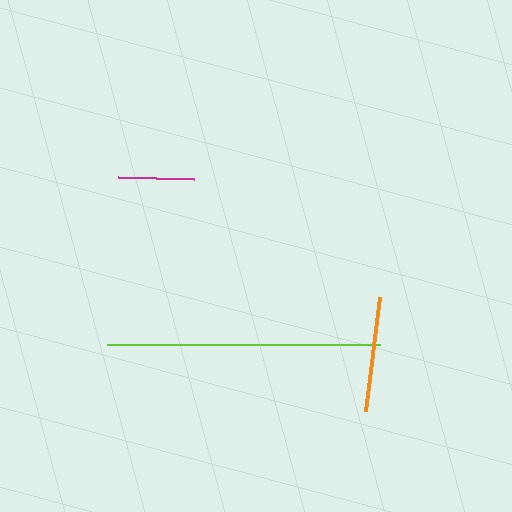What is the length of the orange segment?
The orange segment is approximately 115 pixels long.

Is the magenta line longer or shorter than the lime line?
The lime line is longer than the magenta line.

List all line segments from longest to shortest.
From longest to shortest: lime, orange, magenta.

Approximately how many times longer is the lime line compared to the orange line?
The lime line is approximately 2.4 times the length of the orange line.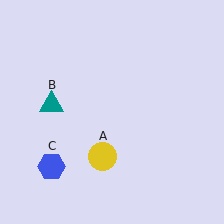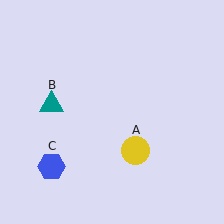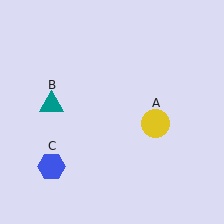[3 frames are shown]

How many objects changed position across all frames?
1 object changed position: yellow circle (object A).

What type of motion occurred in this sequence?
The yellow circle (object A) rotated counterclockwise around the center of the scene.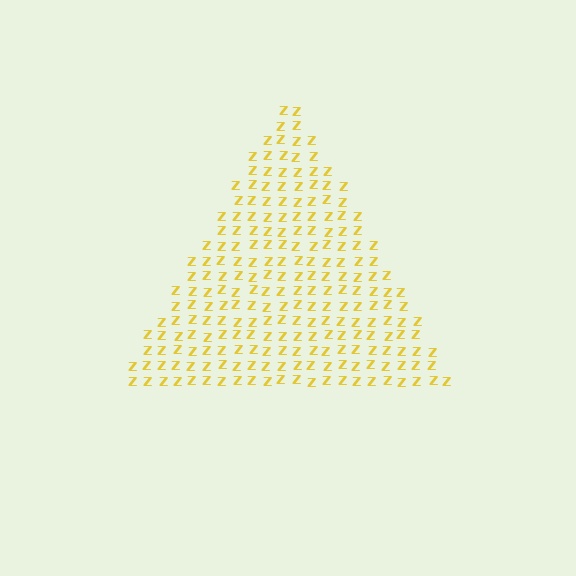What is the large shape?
The large shape is a triangle.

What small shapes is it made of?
It is made of small letter Z's.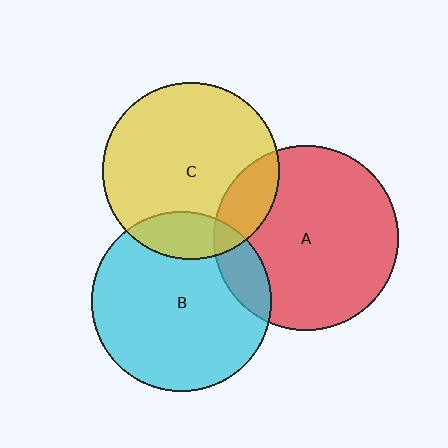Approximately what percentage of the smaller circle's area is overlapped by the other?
Approximately 15%.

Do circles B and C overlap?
Yes.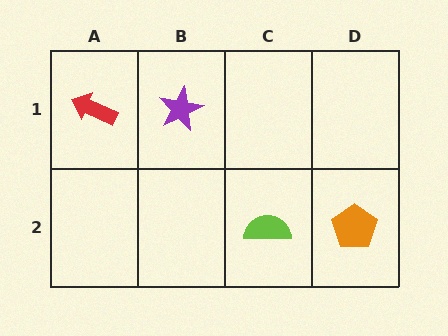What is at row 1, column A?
A red arrow.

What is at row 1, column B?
A purple star.